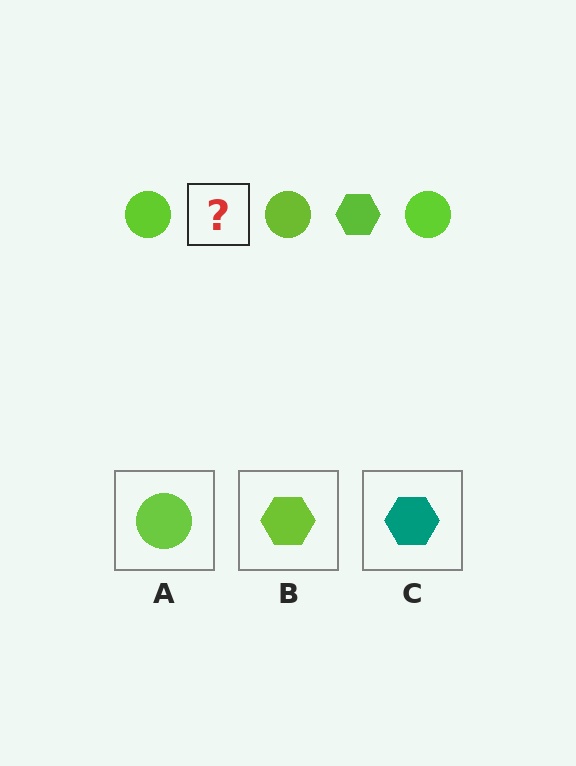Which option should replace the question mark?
Option B.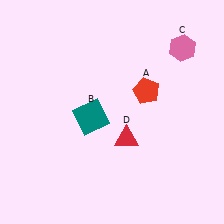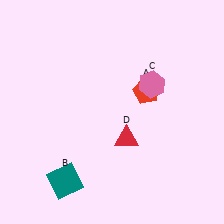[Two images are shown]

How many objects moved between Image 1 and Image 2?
2 objects moved between the two images.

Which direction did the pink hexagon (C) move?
The pink hexagon (C) moved down.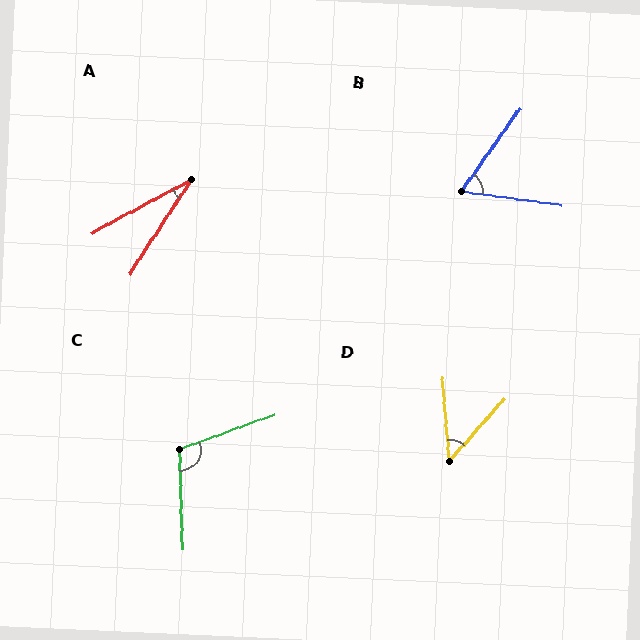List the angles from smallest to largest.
A (29°), D (46°), B (62°), C (108°).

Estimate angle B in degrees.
Approximately 62 degrees.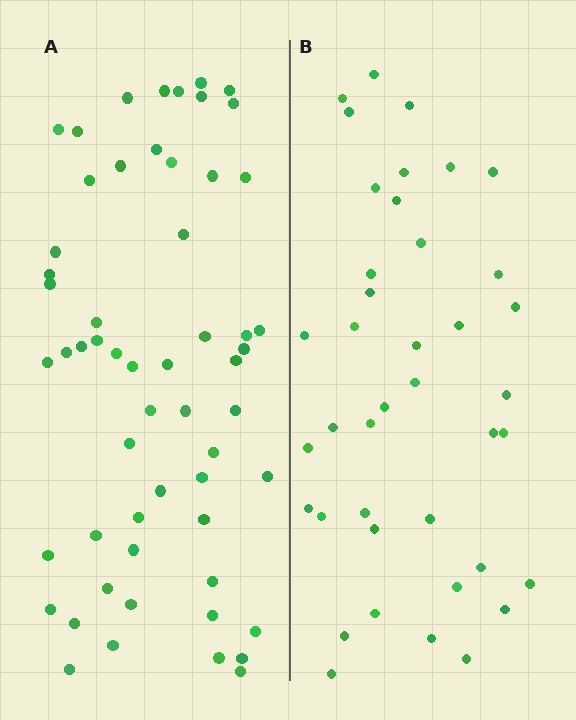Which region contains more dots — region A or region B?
Region A (the left region) has more dots.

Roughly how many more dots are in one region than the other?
Region A has approximately 15 more dots than region B.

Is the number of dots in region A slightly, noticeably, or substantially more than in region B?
Region A has noticeably more, but not dramatically so. The ratio is roughly 1.4 to 1.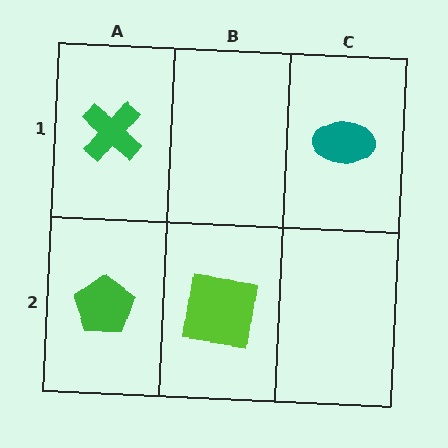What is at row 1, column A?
A green cross.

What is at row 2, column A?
A green pentagon.